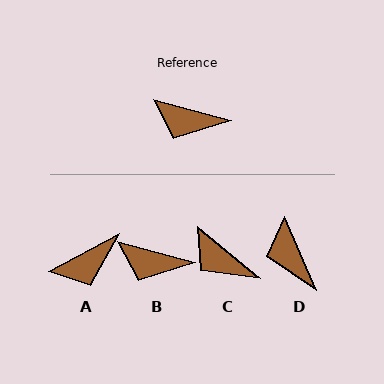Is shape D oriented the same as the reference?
No, it is off by about 51 degrees.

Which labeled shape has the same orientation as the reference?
B.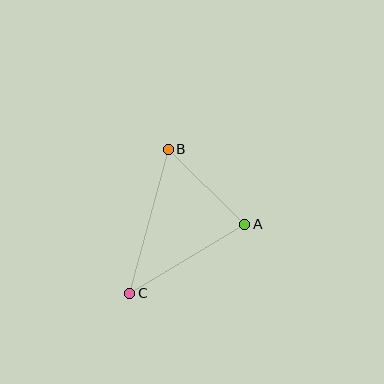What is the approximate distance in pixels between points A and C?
The distance between A and C is approximately 134 pixels.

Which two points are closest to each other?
Points A and B are closest to each other.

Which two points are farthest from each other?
Points B and C are farthest from each other.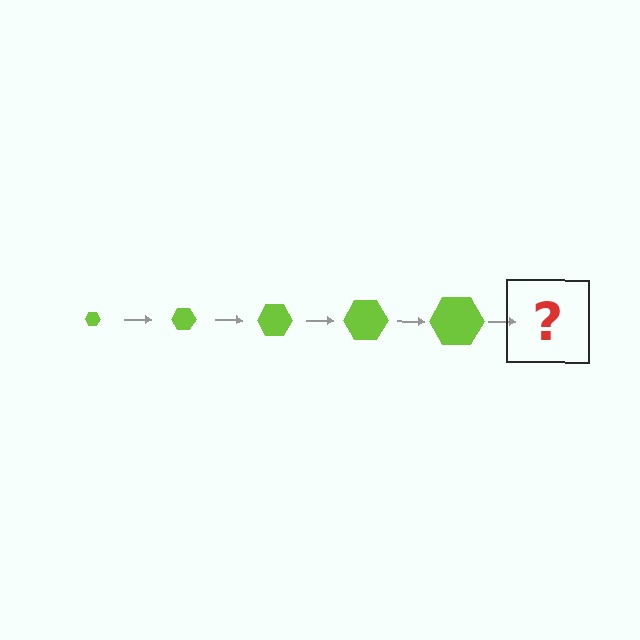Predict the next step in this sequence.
The next step is a lime hexagon, larger than the previous one.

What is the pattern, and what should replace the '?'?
The pattern is that the hexagon gets progressively larger each step. The '?' should be a lime hexagon, larger than the previous one.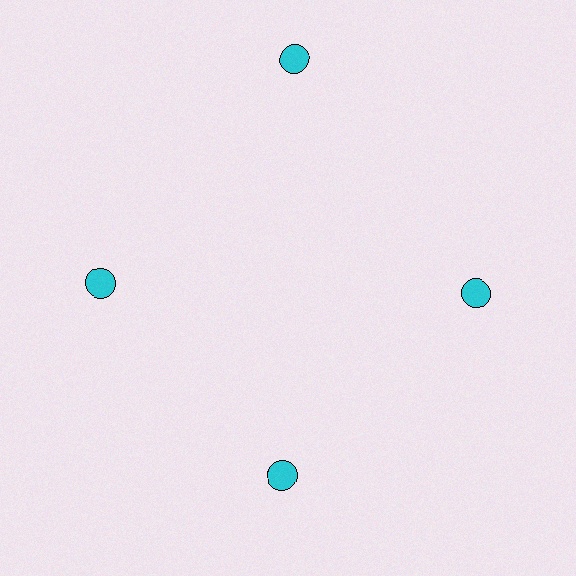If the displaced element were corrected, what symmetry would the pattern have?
It would have 4-fold rotational symmetry — the pattern would map onto itself every 90 degrees.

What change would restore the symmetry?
The symmetry would be restored by moving it inward, back onto the ring so that all 4 circles sit at equal angles and equal distance from the center.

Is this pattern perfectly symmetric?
No. The 4 cyan circles are arranged in a ring, but one element near the 12 o'clock position is pushed outward from the center, breaking the 4-fold rotational symmetry.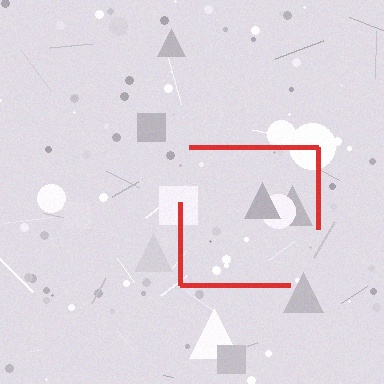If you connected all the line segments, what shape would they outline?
They would outline a square.